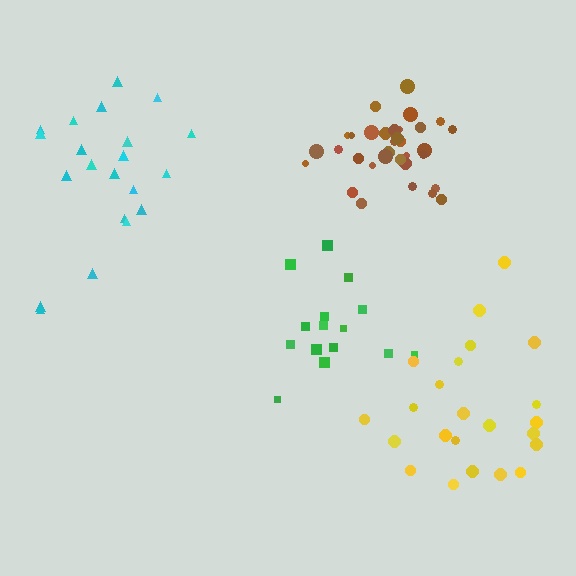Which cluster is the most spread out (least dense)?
Cyan.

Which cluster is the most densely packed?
Brown.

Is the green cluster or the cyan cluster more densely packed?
Green.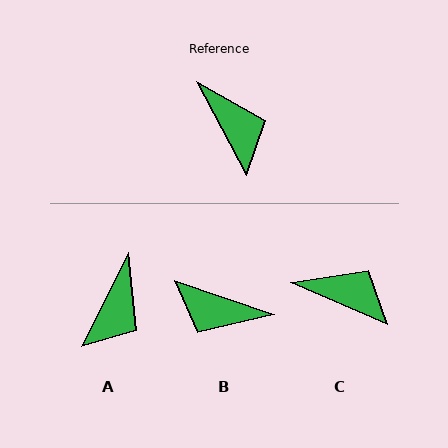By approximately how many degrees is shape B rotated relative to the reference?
Approximately 137 degrees clockwise.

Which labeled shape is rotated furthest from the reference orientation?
B, about 137 degrees away.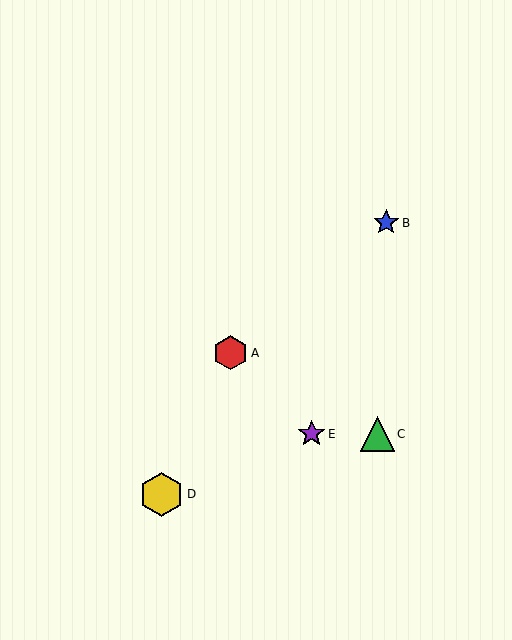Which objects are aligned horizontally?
Objects C, E are aligned horizontally.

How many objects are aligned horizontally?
2 objects (C, E) are aligned horizontally.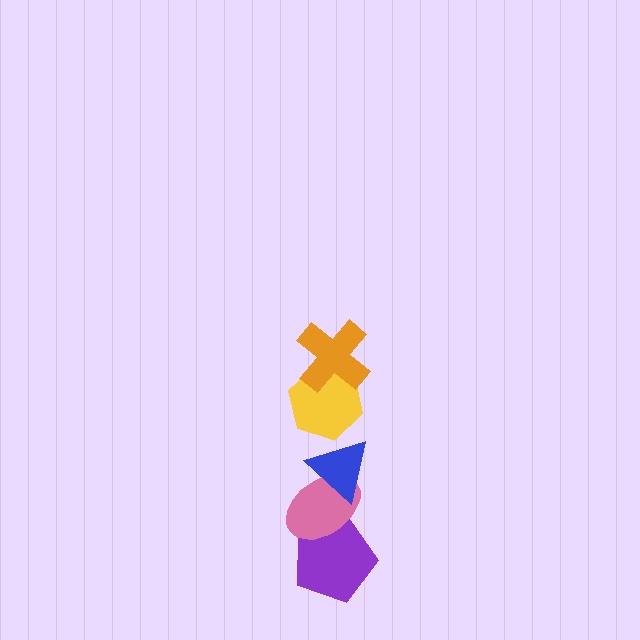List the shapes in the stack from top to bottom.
From top to bottom: the orange cross, the yellow hexagon, the blue triangle, the pink ellipse, the purple pentagon.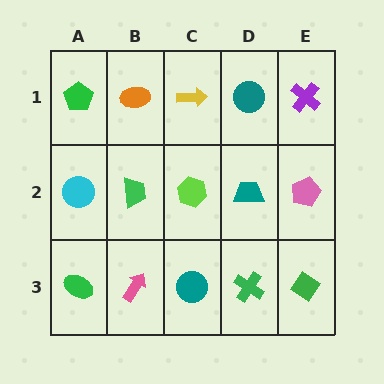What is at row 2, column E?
A pink pentagon.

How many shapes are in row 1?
5 shapes.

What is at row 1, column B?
An orange ellipse.